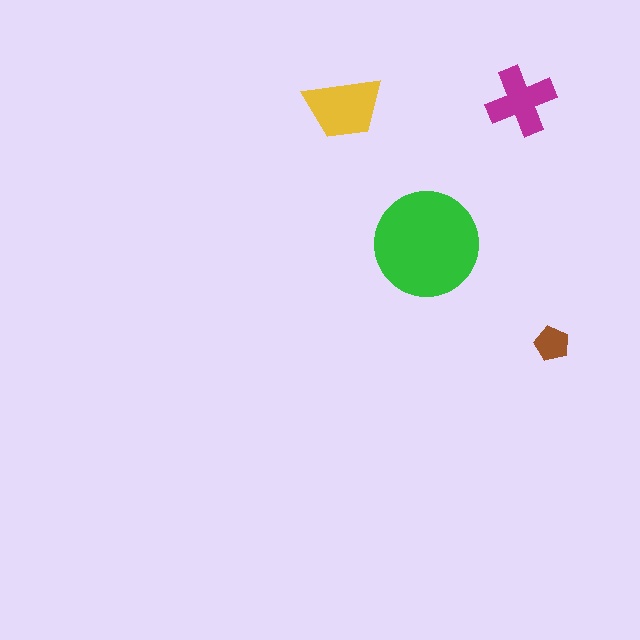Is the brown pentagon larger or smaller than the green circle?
Smaller.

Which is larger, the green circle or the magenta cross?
The green circle.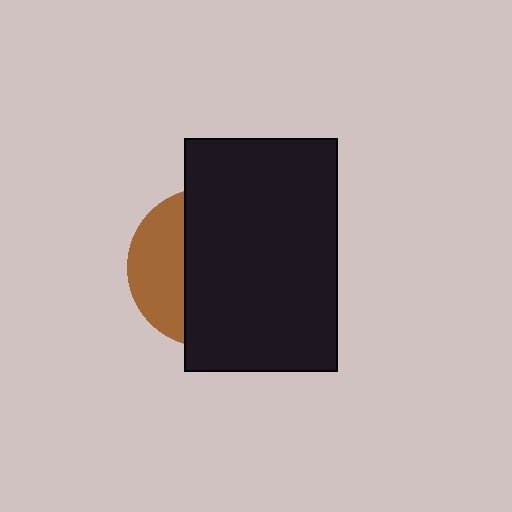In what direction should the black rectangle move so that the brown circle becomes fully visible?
The black rectangle should move right. That is the shortest direction to clear the overlap and leave the brown circle fully visible.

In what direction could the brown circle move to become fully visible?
The brown circle could move left. That would shift it out from behind the black rectangle entirely.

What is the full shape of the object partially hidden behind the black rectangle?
The partially hidden object is a brown circle.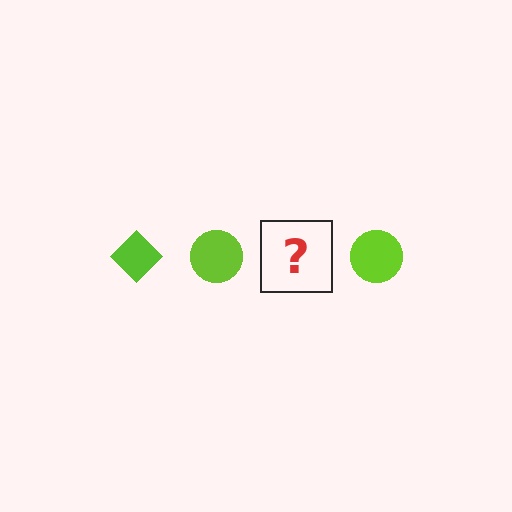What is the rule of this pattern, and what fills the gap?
The rule is that the pattern cycles through diamond, circle shapes in lime. The gap should be filled with a lime diamond.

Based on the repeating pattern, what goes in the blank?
The blank should be a lime diamond.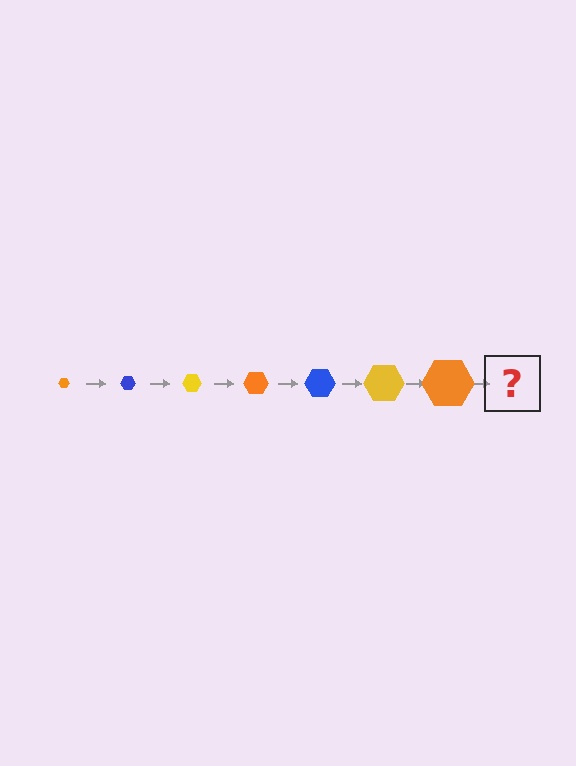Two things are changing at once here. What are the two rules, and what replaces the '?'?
The two rules are that the hexagon grows larger each step and the color cycles through orange, blue, and yellow. The '?' should be a blue hexagon, larger than the previous one.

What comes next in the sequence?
The next element should be a blue hexagon, larger than the previous one.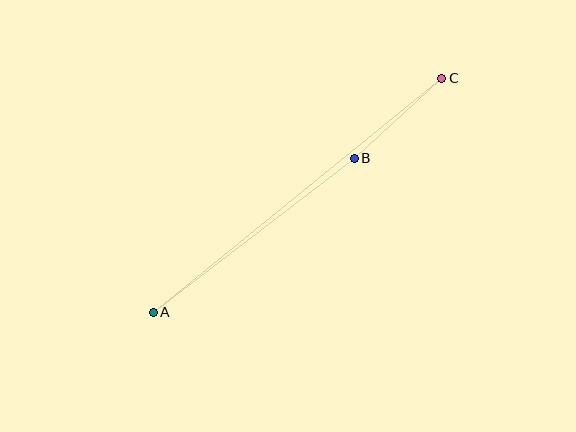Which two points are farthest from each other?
Points A and C are farthest from each other.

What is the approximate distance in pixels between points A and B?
The distance between A and B is approximately 253 pixels.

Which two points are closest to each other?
Points B and C are closest to each other.